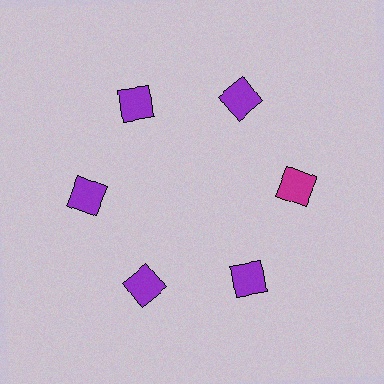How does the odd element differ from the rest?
It has a different color: magenta instead of purple.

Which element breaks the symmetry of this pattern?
The magenta square at roughly the 3 o'clock position breaks the symmetry. All other shapes are purple squares.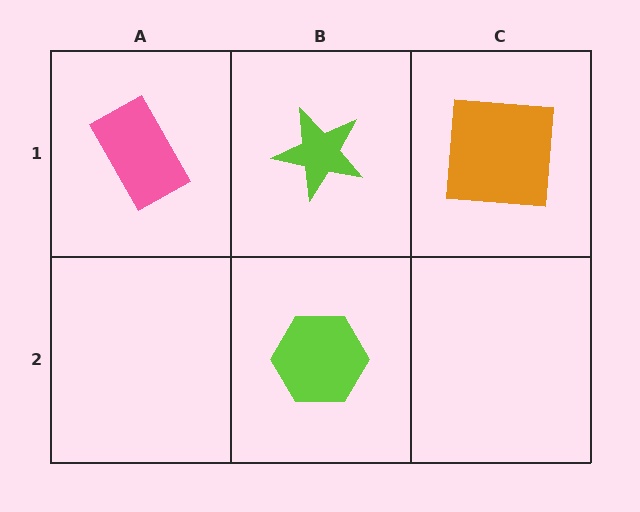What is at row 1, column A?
A pink rectangle.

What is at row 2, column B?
A lime hexagon.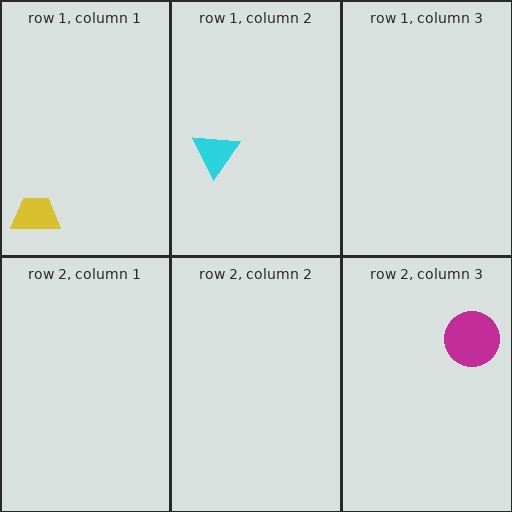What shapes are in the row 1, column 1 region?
The yellow trapezoid.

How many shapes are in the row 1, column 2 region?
1.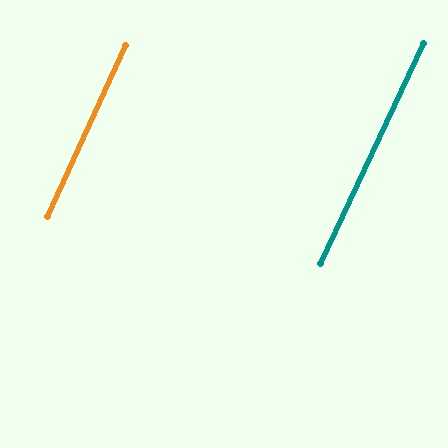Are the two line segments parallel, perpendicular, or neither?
Parallel — their directions differ by only 0.5°.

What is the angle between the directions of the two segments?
Approximately 0 degrees.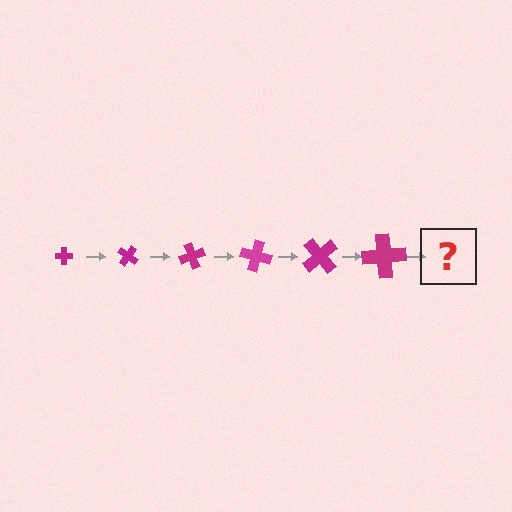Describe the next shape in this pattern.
It should be a cross, larger than the previous one and rotated 210 degrees from the start.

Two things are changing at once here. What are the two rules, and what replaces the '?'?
The two rules are that the cross grows larger each step and it rotates 35 degrees each step. The '?' should be a cross, larger than the previous one and rotated 210 degrees from the start.